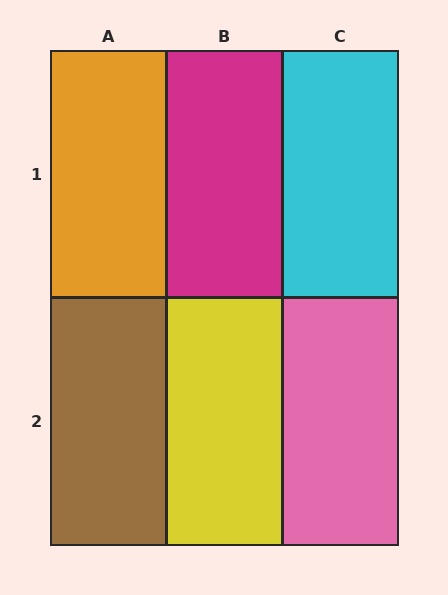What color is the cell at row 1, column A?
Orange.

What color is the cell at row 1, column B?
Magenta.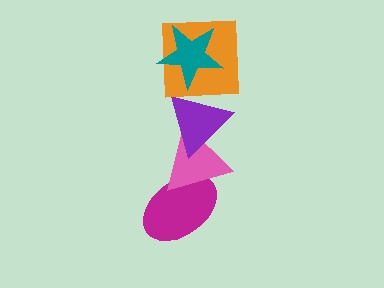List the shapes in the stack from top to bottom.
From top to bottom: the teal star, the orange square, the purple triangle, the pink triangle, the magenta ellipse.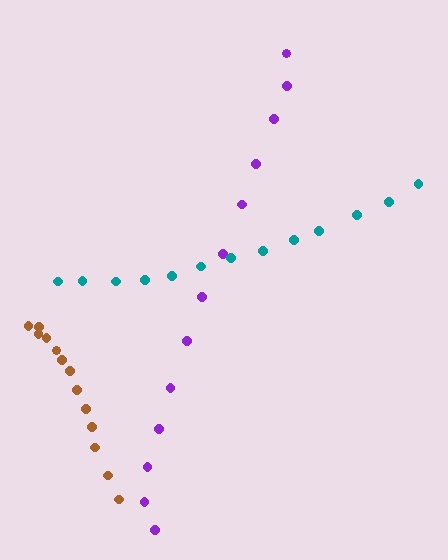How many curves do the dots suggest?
There are 3 distinct paths.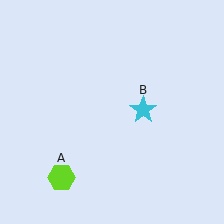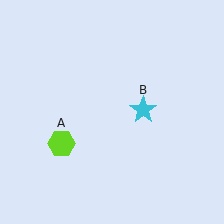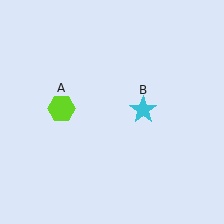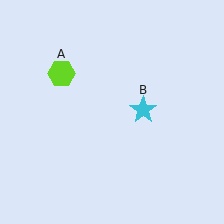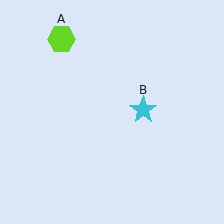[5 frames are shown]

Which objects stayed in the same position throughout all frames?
Cyan star (object B) remained stationary.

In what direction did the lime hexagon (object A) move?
The lime hexagon (object A) moved up.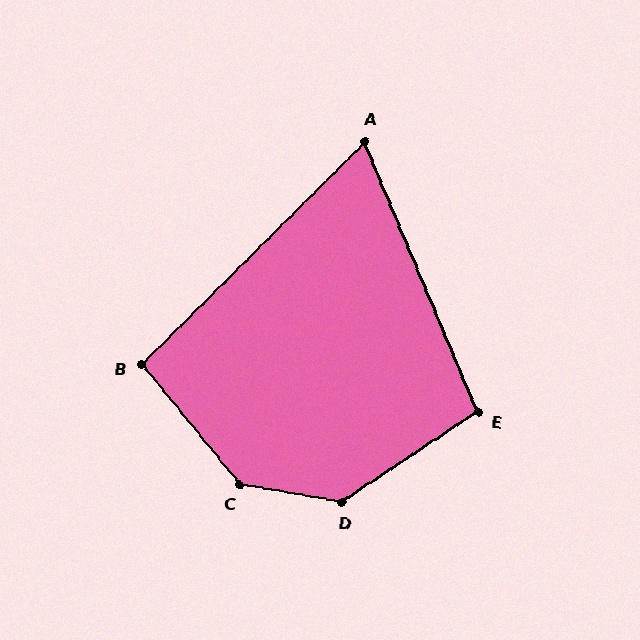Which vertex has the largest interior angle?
C, at approximately 139 degrees.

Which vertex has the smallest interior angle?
A, at approximately 68 degrees.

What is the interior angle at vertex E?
Approximately 100 degrees (obtuse).